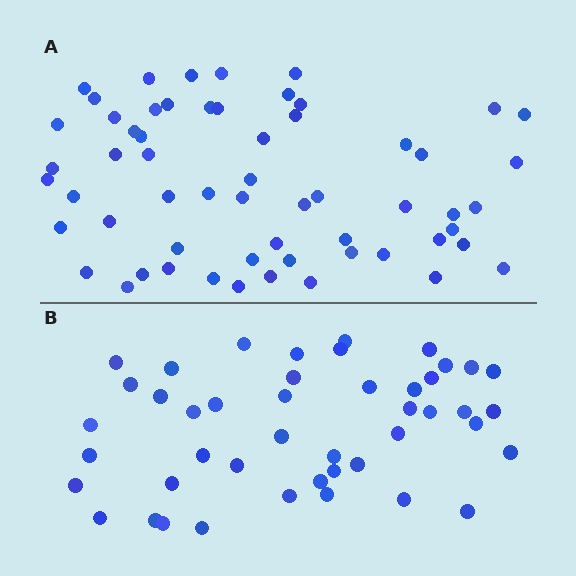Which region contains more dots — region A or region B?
Region A (the top region) has more dots.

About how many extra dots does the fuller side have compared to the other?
Region A has approximately 15 more dots than region B.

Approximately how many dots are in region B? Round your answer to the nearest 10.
About 40 dots. (The exact count is 45, which rounds to 40.)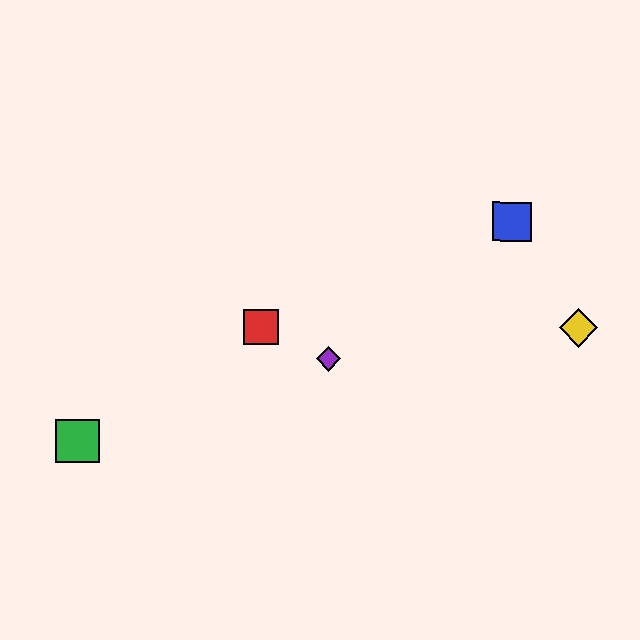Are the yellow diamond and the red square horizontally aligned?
Yes, both are at y≈328.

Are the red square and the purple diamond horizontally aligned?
No, the red square is at y≈327 and the purple diamond is at y≈359.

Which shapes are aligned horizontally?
The red square, the yellow diamond are aligned horizontally.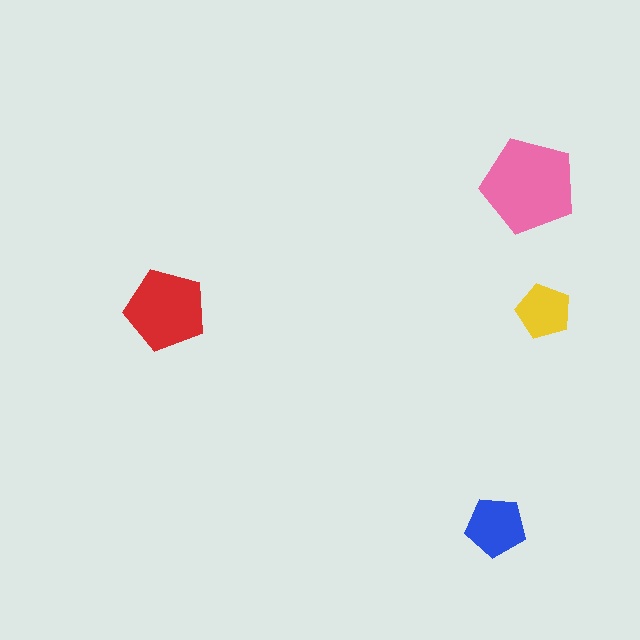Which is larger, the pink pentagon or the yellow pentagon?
The pink one.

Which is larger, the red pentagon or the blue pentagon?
The red one.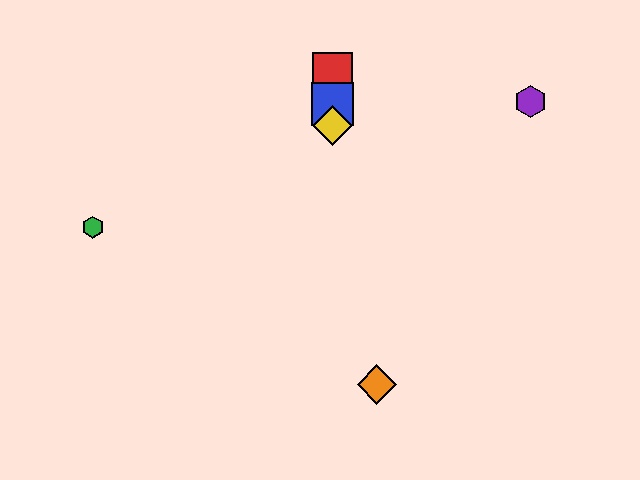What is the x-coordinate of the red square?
The red square is at x≈332.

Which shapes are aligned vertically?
The red square, the blue square, the yellow diamond are aligned vertically.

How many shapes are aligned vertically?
3 shapes (the red square, the blue square, the yellow diamond) are aligned vertically.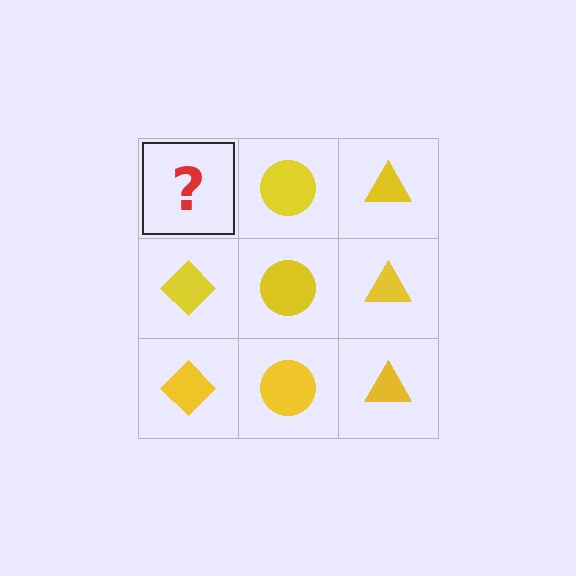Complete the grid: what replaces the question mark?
The question mark should be replaced with a yellow diamond.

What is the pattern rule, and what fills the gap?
The rule is that each column has a consistent shape. The gap should be filled with a yellow diamond.